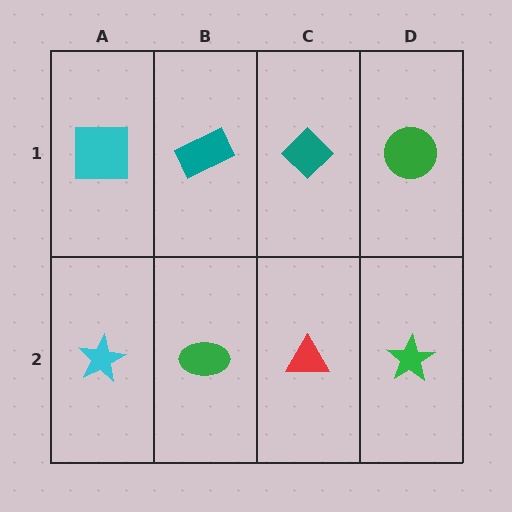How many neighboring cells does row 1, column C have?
3.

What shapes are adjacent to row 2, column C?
A teal diamond (row 1, column C), a green ellipse (row 2, column B), a green star (row 2, column D).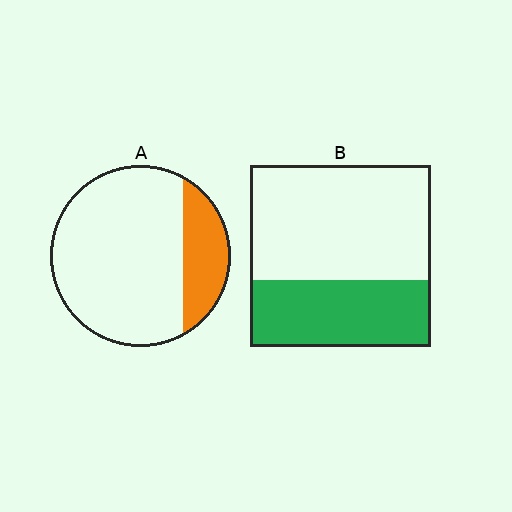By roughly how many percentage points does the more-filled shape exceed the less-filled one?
By roughly 15 percentage points (B over A).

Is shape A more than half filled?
No.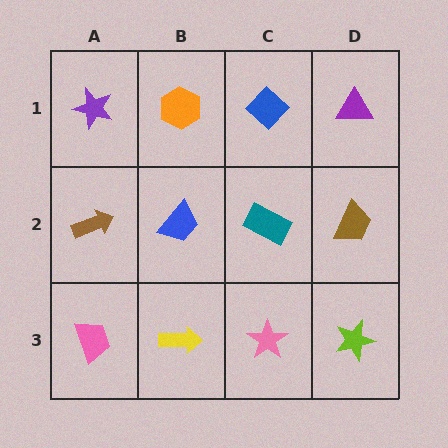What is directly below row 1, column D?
A brown trapezoid.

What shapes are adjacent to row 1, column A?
A brown arrow (row 2, column A), an orange hexagon (row 1, column B).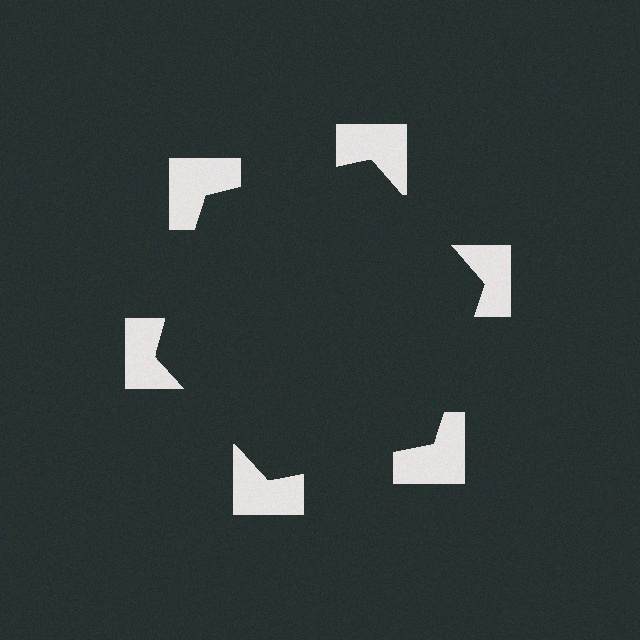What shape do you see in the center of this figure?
An illusory hexagon — its edges are inferred from the aligned wedge cuts in the notched squares, not physically drawn.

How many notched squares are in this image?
There are 6 — one at each vertex of the illusory hexagon.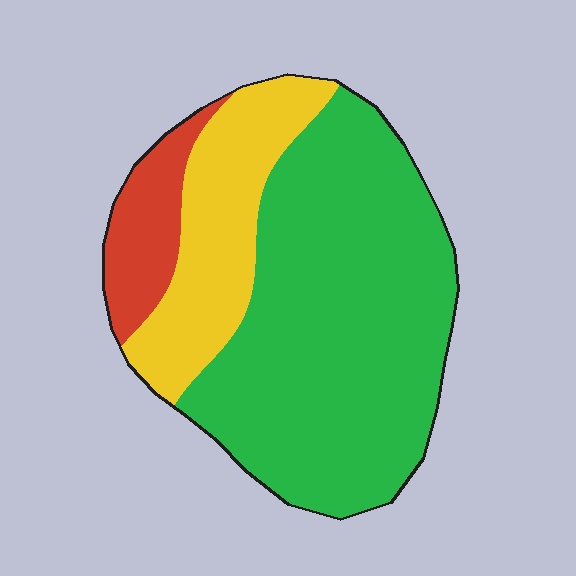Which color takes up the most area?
Green, at roughly 65%.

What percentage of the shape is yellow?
Yellow covers roughly 25% of the shape.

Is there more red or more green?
Green.